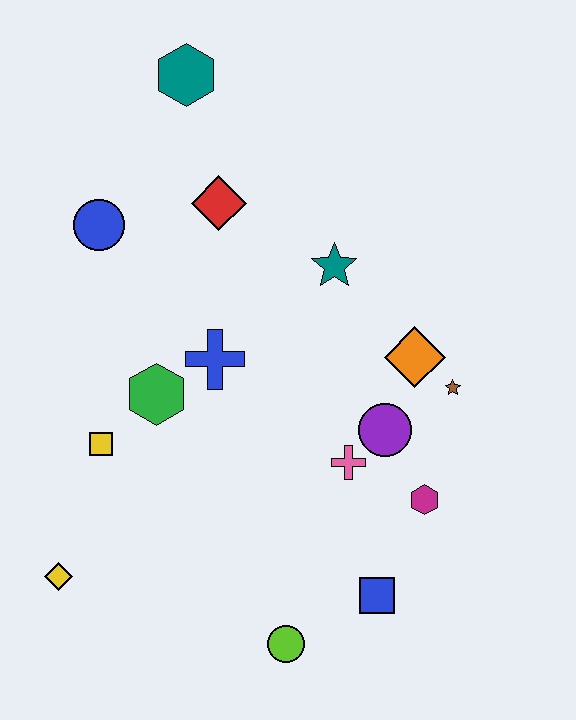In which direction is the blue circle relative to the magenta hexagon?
The blue circle is to the left of the magenta hexagon.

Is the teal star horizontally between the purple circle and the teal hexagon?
Yes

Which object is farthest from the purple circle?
The teal hexagon is farthest from the purple circle.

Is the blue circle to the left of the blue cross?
Yes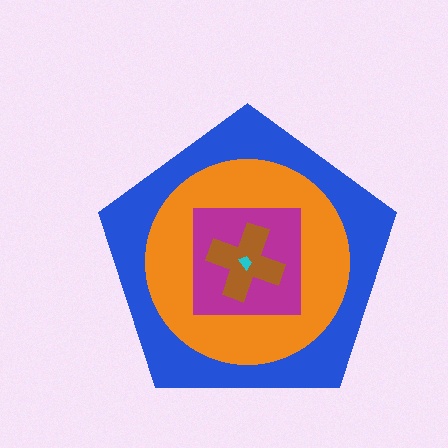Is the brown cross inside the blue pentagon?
Yes.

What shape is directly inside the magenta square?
The brown cross.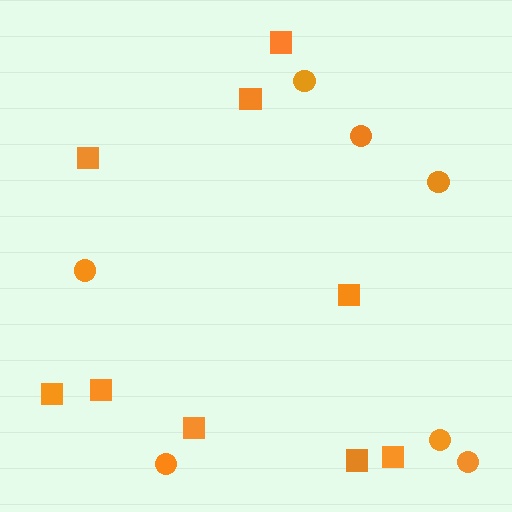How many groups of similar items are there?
There are 2 groups: one group of squares (9) and one group of circles (7).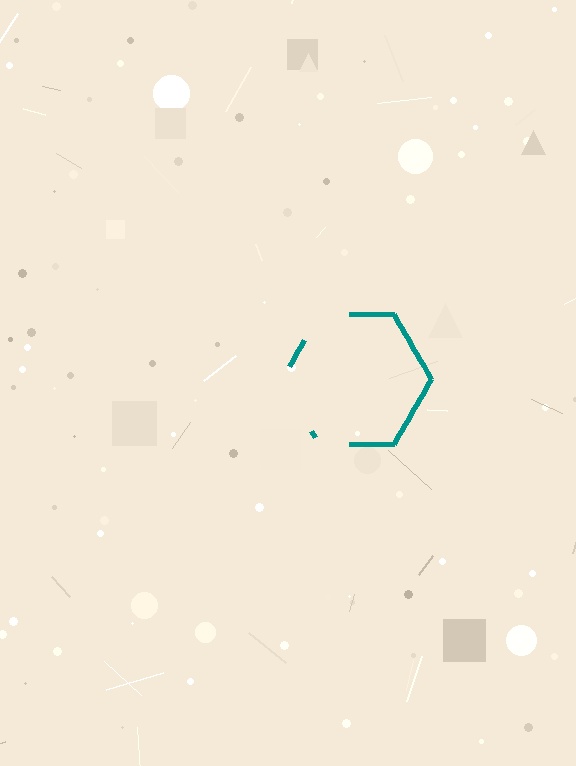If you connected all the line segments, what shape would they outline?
They would outline a hexagon.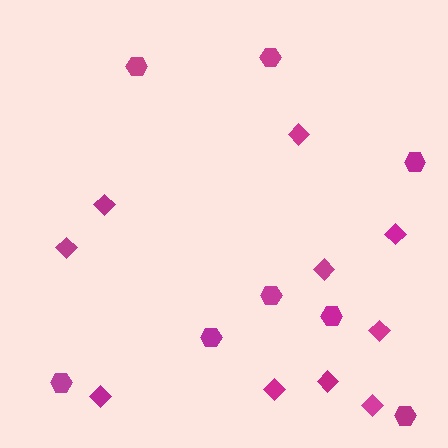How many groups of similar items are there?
There are 2 groups: one group of diamonds (10) and one group of hexagons (8).